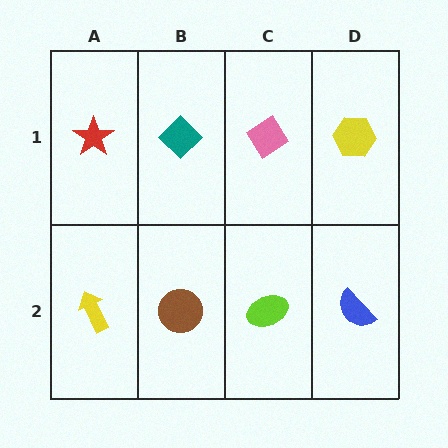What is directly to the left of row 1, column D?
A pink diamond.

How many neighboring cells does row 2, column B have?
3.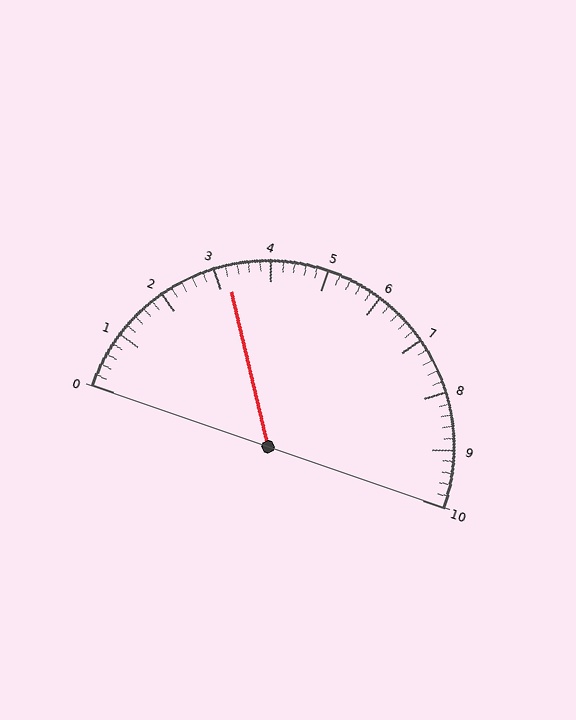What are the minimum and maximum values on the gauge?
The gauge ranges from 0 to 10.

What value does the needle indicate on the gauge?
The needle indicates approximately 3.2.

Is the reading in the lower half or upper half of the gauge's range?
The reading is in the lower half of the range (0 to 10).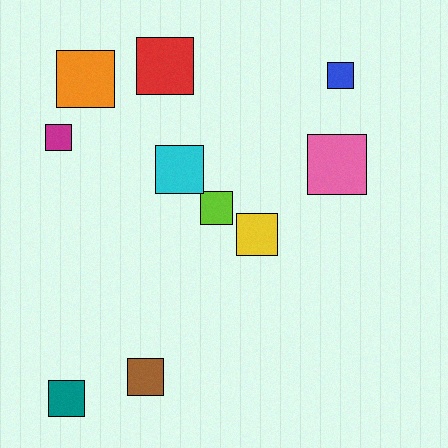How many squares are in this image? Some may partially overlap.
There are 10 squares.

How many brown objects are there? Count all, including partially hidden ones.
There is 1 brown object.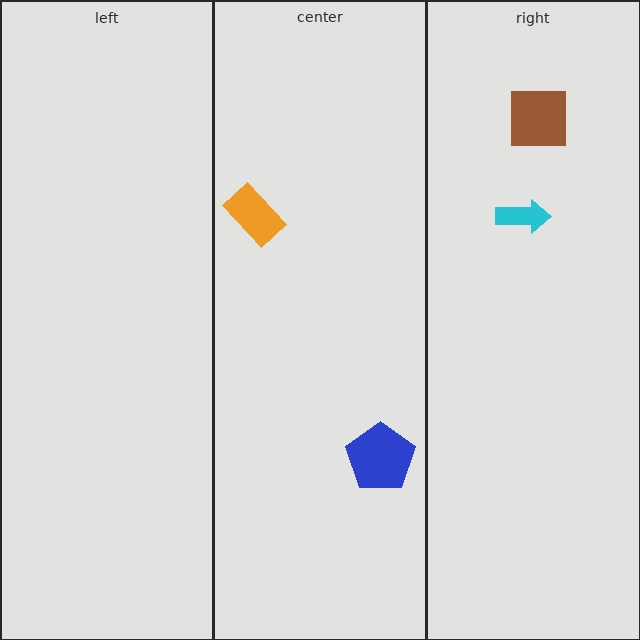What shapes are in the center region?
The blue pentagon, the orange rectangle.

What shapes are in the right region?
The cyan arrow, the brown square.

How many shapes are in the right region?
2.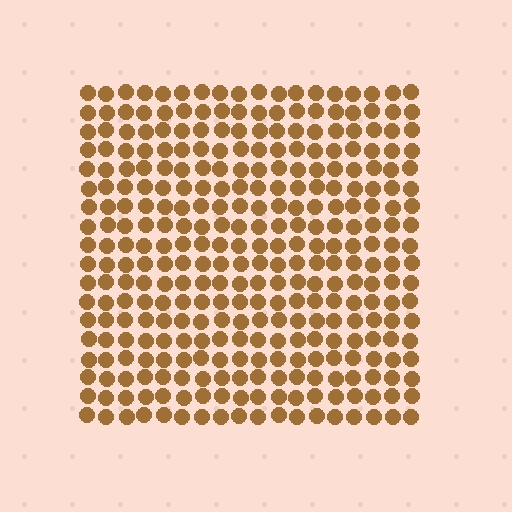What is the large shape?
The large shape is a square.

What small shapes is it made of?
It is made of small circles.